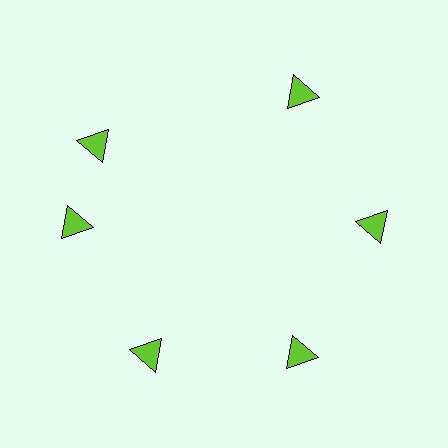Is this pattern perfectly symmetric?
No. The 6 lime triangles are arranged in a ring, but one element near the 11 o'clock position is rotated out of alignment along the ring, breaking the 6-fold rotational symmetry.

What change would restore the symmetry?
The symmetry would be restored by rotating it back into even spacing with its neighbors so that all 6 triangles sit at equal angles and equal distance from the center.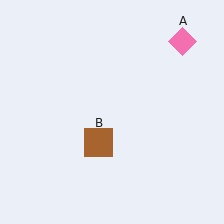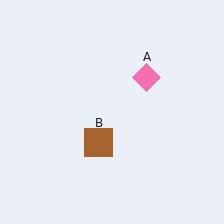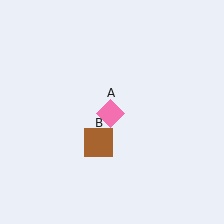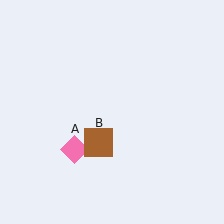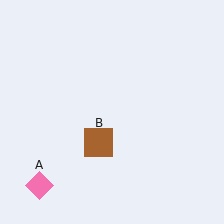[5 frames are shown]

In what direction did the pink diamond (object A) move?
The pink diamond (object A) moved down and to the left.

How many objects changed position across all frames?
1 object changed position: pink diamond (object A).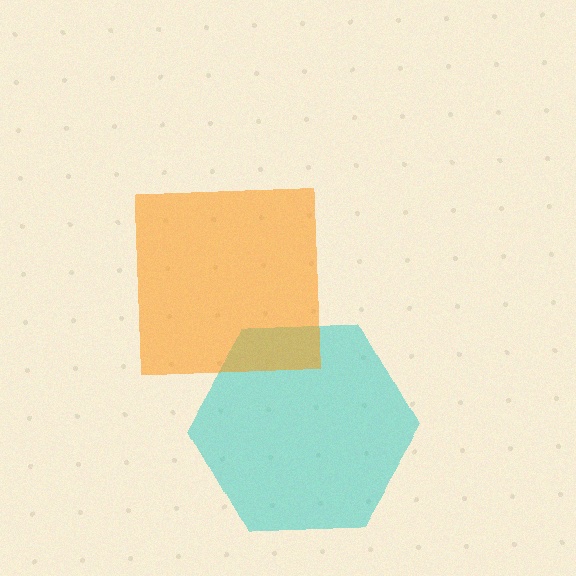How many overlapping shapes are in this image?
There are 2 overlapping shapes in the image.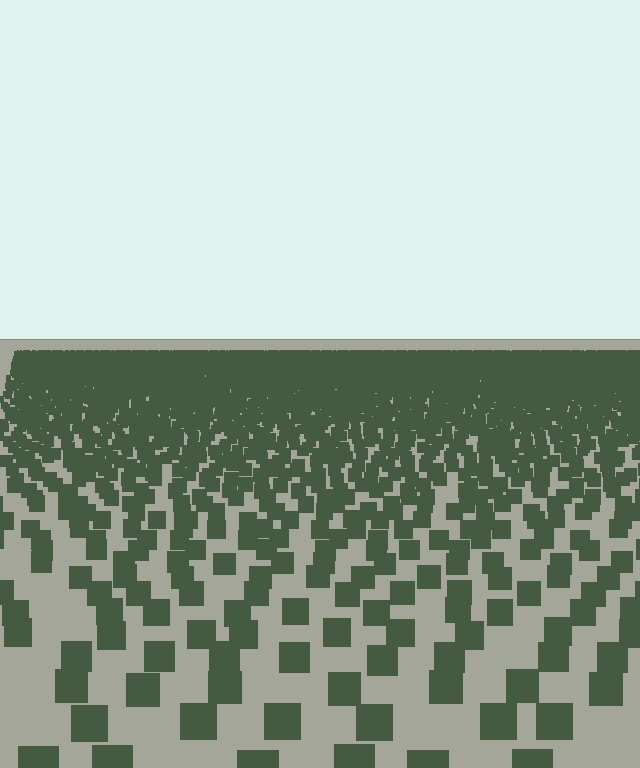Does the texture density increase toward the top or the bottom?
Density increases toward the top.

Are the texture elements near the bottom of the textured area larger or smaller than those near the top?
Larger. Near the bottom, elements are closer to the viewer and appear at a bigger on-screen size.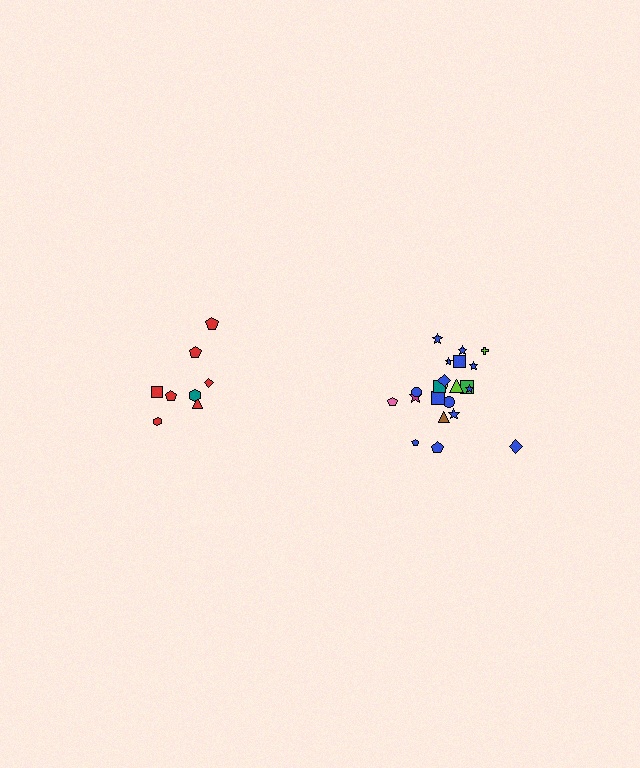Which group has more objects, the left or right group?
The right group.